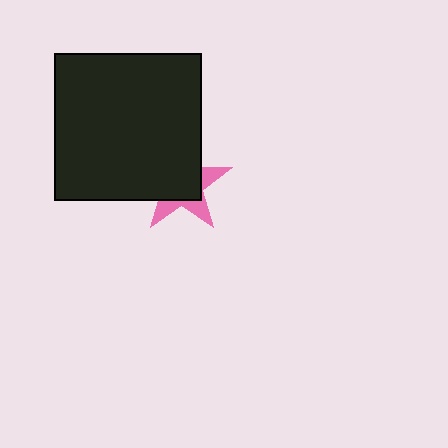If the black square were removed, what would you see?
You would see the complete pink star.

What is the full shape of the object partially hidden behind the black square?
The partially hidden object is a pink star.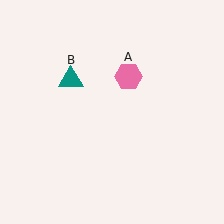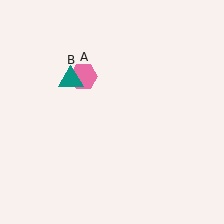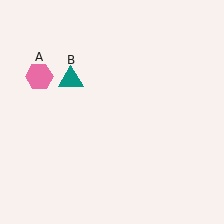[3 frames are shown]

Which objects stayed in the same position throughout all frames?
Teal triangle (object B) remained stationary.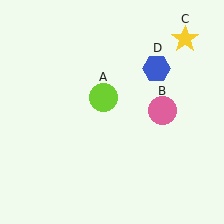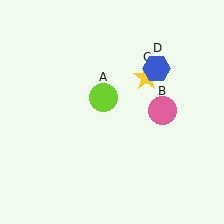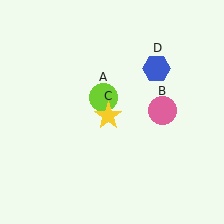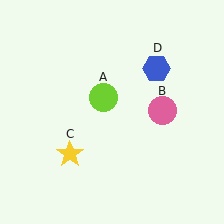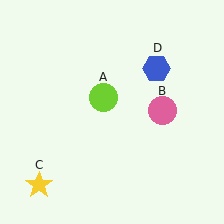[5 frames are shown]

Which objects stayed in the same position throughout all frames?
Lime circle (object A) and pink circle (object B) and blue hexagon (object D) remained stationary.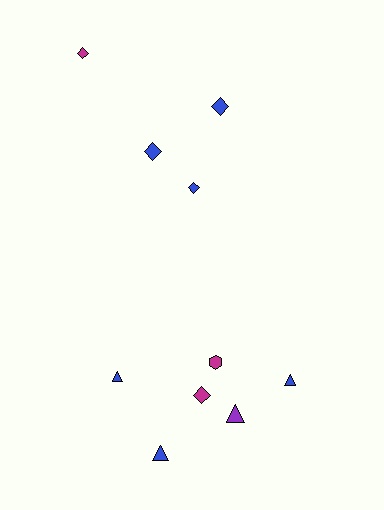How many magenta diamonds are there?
There are 2 magenta diamonds.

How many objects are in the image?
There are 10 objects.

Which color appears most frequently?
Blue, with 6 objects.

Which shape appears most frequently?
Diamond, with 5 objects.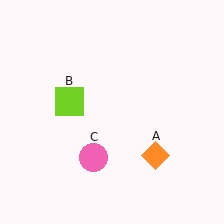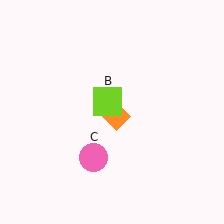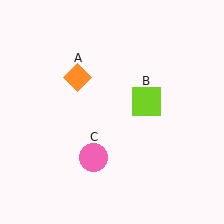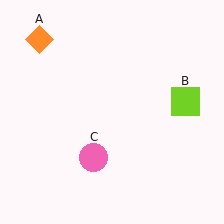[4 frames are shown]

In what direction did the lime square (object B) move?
The lime square (object B) moved right.